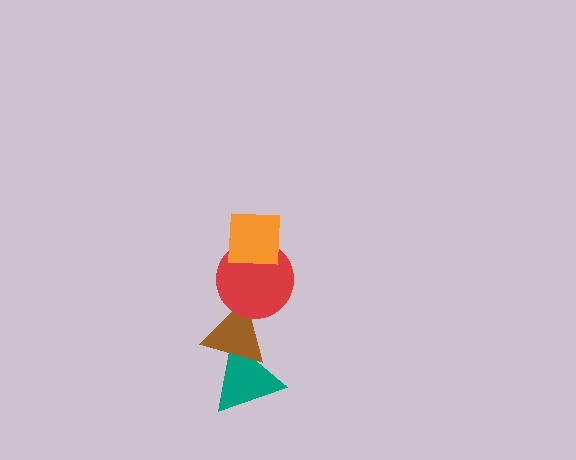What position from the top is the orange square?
The orange square is 1st from the top.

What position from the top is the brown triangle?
The brown triangle is 3rd from the top.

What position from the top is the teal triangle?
The teal triangle is 4th from the top.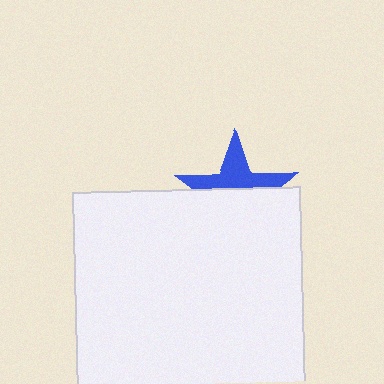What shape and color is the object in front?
The object in front is a white rectangle.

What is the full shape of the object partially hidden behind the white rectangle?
The partially hidden object is a blue star.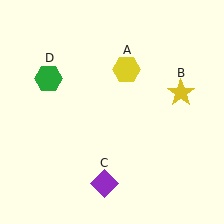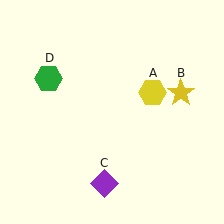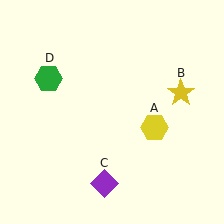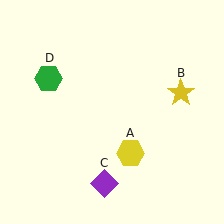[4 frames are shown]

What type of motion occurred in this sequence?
The yellow hexagon (object A) rotated clockwise around the center of the scene.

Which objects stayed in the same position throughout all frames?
Yellow star (object B) and purple diamond (object C) and green hexagon (object D) remained stationary.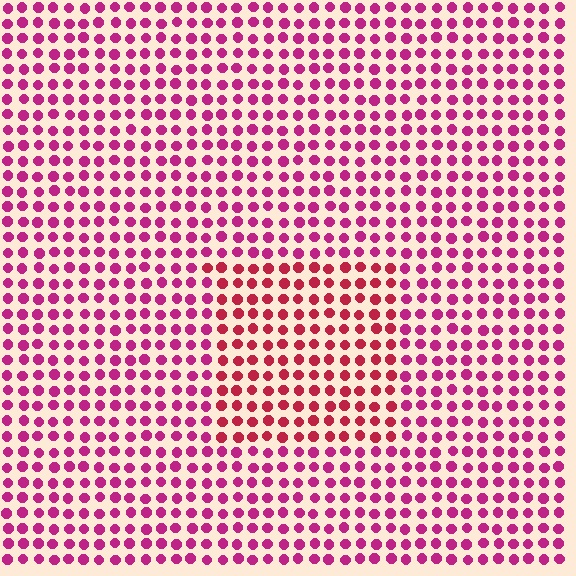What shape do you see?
I see a rectangle.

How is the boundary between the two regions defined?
The boundary is defined purely by a slight shift in hue (about 26 degrees). Spacing, size, and orientation are identical on both sides.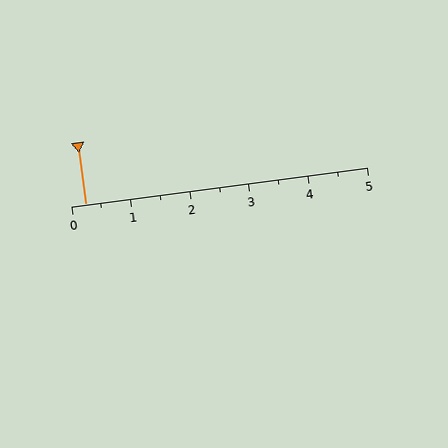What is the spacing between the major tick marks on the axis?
The major ticks are spaced 1 apart.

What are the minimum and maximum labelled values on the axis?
The axis runs from 0 to 5.